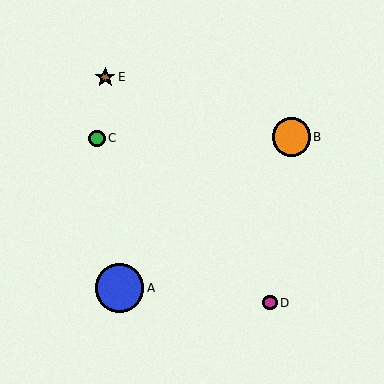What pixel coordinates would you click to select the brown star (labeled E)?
Click at (105, 77) to select the brown star E.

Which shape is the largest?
The blue circle (labeled A) is the largest.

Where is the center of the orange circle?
The center of the orange circle is at (291, 137).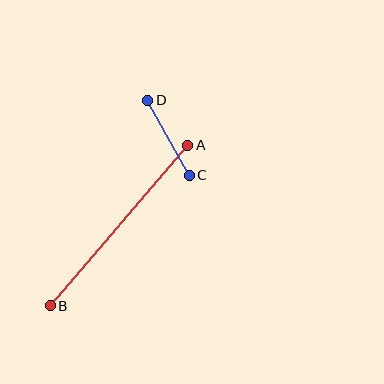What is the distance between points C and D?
The distance is approximately 86 pixels.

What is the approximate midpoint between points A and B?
The midpoint is at approximately (119, 225) pixels.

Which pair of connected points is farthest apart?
Points A and B are farthest apart.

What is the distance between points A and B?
The distance is approximately 211 pixels.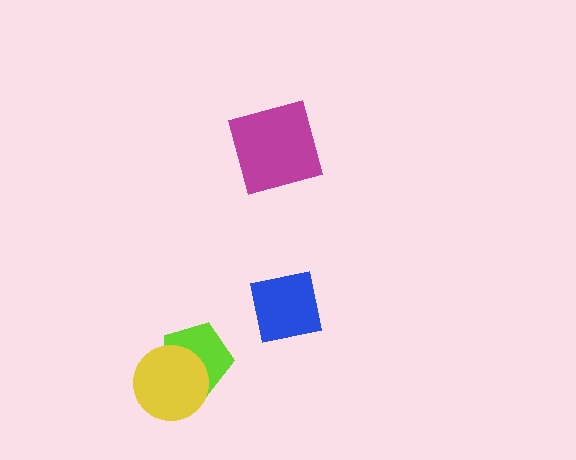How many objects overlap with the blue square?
0 objects overlap with the blue square.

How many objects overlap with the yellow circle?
1 object overlaps with the yellow circle.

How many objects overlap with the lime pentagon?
1 object overlaps with the lime pentagon.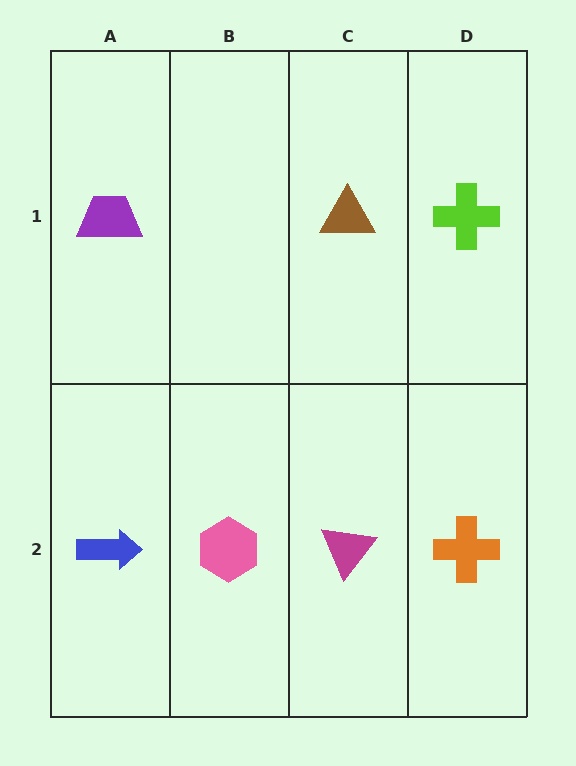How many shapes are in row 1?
3 shapes.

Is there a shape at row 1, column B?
No, that cell is empty.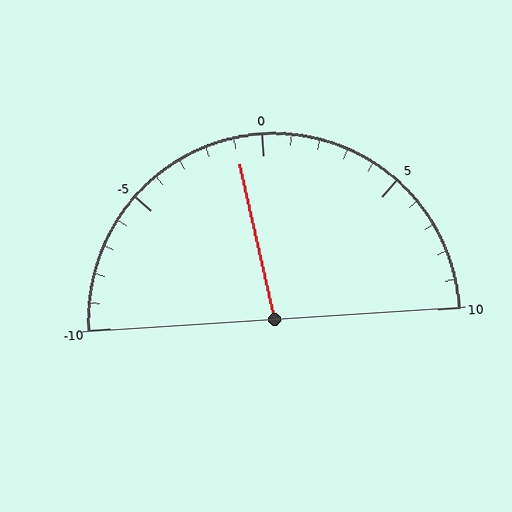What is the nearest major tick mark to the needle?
The nearest major tick mark is 0.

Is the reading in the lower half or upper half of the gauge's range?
The reading is in the lower half of the range (-10 to 10).